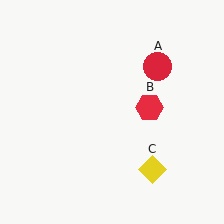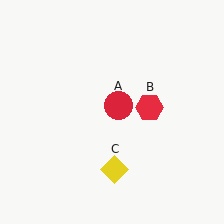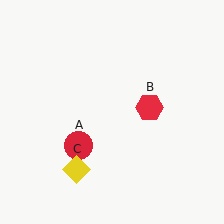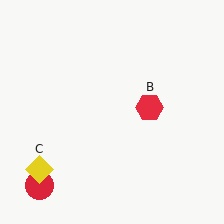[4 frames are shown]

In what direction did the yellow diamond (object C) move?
The yellow diamond (object C) moved left.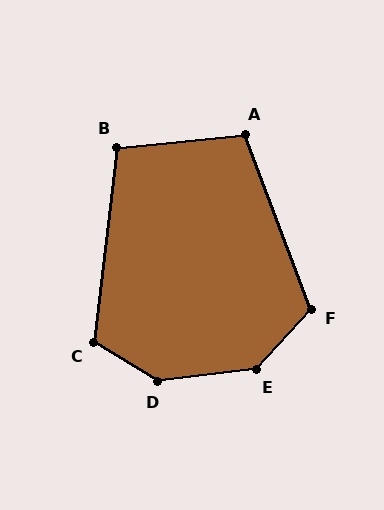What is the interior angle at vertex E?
Approximately 140 degrees (obtuse).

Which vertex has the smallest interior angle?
B, at approximately 102 degrees.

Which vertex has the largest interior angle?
D, at approximately 141 degrees.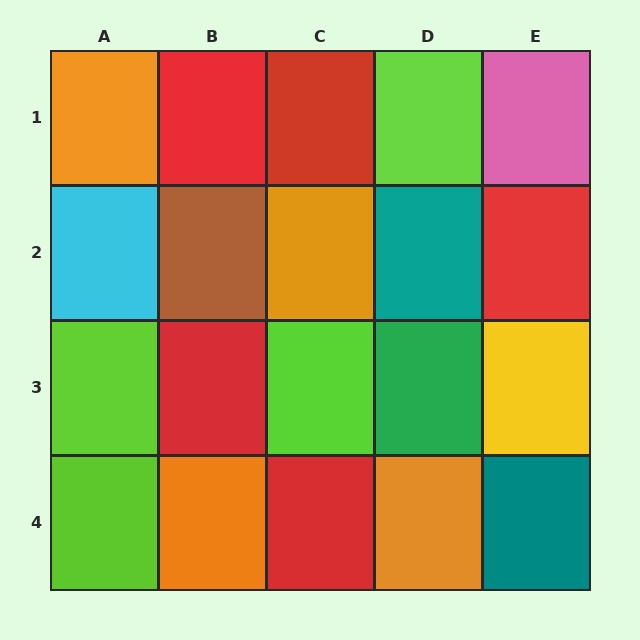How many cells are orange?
4 cells are orange.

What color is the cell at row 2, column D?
Teal.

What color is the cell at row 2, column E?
Red.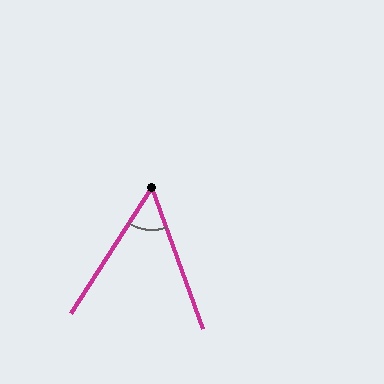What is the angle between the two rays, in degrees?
Approximately 52 degrees.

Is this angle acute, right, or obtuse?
It is acute.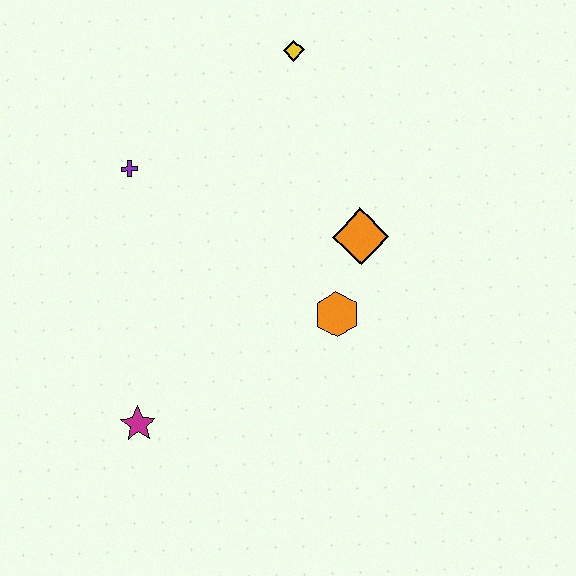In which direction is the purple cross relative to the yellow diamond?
The purple cross is to the left of the yellow diamond.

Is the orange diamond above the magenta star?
Yes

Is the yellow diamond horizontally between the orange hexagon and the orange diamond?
No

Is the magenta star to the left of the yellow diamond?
Yes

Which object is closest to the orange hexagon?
The orange diamond is closest to the orange hexagon.